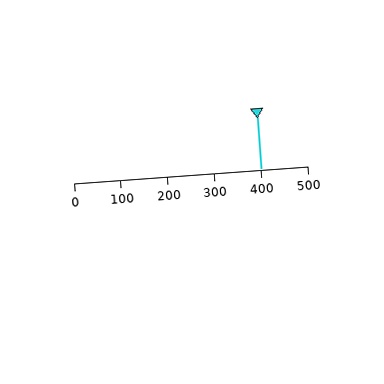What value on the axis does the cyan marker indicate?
The marker indicates approximately 400.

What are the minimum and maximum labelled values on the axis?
The axis runs from 0 to 500.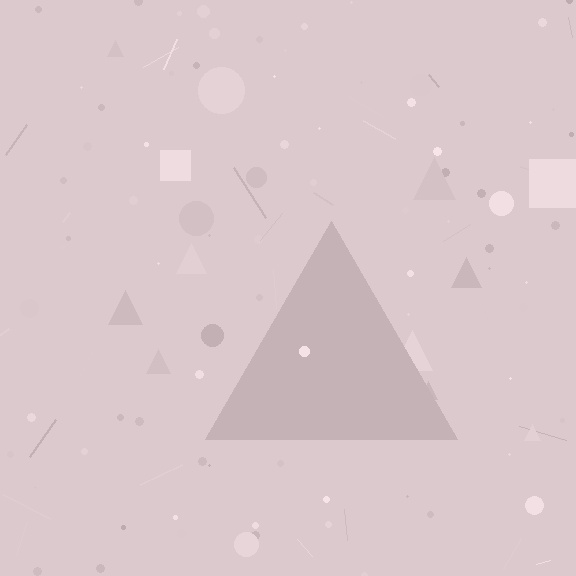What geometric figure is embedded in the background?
A triangle is embedded in the background.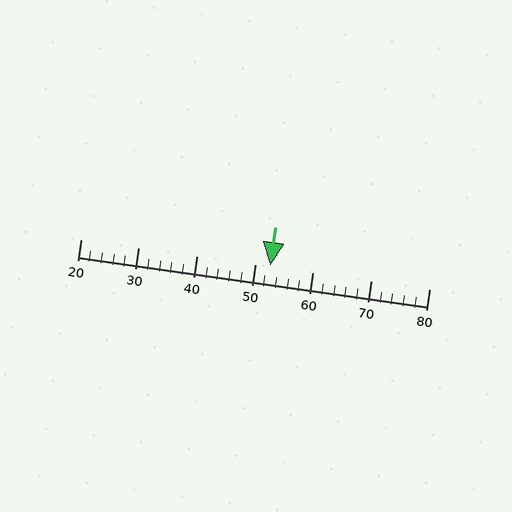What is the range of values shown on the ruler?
The ruler shows values from 20 to 80.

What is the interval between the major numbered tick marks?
The major tick marks are spaced 10 units apart.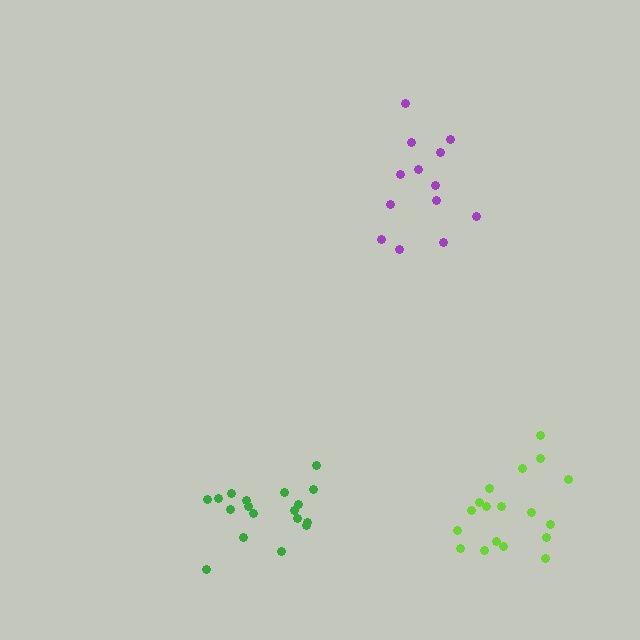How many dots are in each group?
Group 1: 13 dots, Group 2: 18 dots, Group 3: 18 dots (49 total).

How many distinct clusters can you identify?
There are 3 distinct clusters.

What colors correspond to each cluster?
The clusters are colored: purple, green, lime.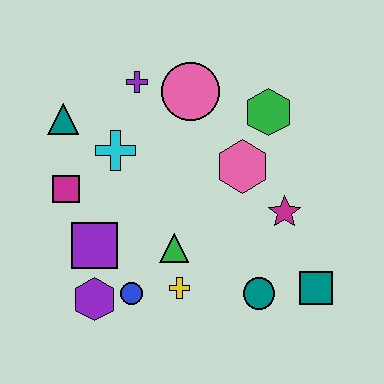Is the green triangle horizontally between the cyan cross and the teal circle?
Yes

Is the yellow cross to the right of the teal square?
No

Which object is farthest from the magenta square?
The teal square is farthest from the magenta square.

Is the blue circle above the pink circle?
No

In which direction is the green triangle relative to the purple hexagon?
The green triangle is to the right of the purple hexagon.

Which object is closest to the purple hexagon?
The blue circle is closest to the purple hexagon.